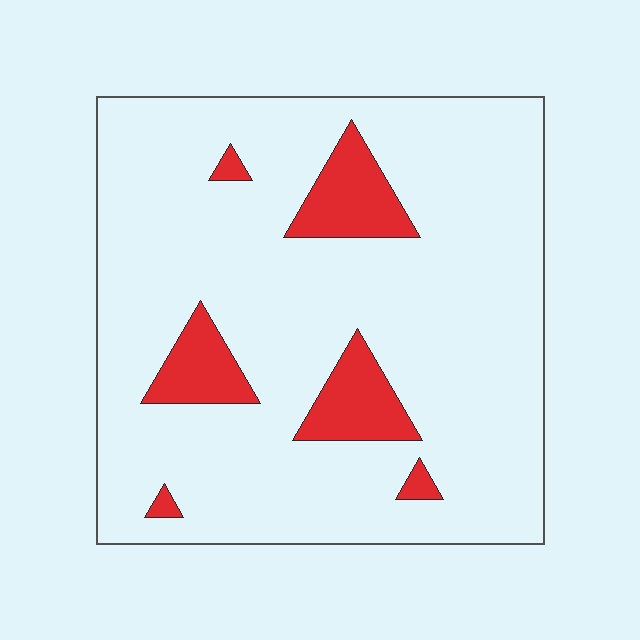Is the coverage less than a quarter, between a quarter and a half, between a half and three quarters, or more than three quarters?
Less than a quarter.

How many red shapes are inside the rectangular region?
6.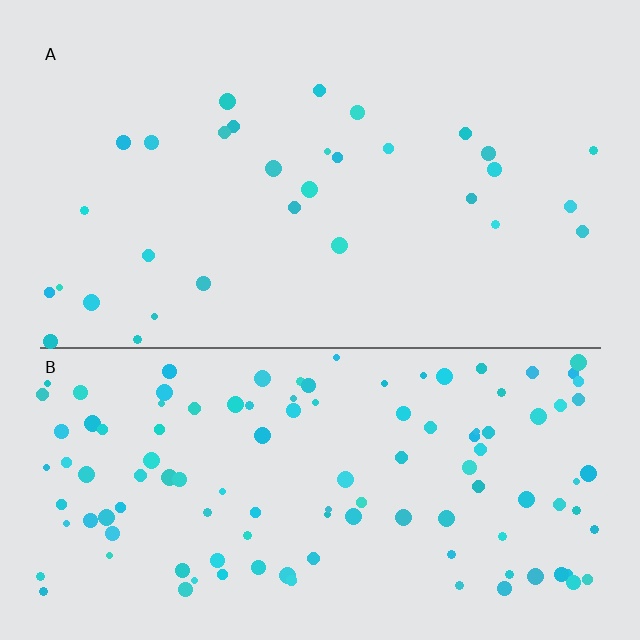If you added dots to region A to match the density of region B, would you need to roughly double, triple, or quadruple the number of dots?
Approximately quadruple.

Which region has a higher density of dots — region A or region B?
B (the bottom).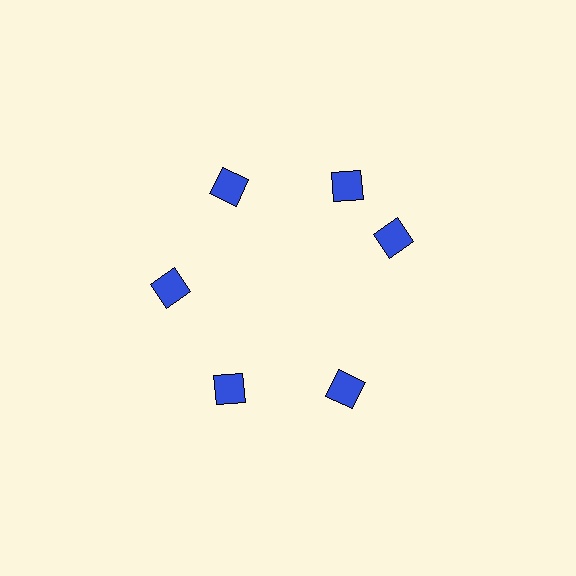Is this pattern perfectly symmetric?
No. The 6 blue diamonds are arranged in a ring, but one element near the 3 o'clock position is rotated out of alignment along the ring, breaking the 6-fold rotational symmetry.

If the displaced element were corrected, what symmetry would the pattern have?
It would have 6-fold rotational symmetry — the pattern would map onto itself every 60 degrees.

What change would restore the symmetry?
The symmetry would be restored by rotating it back into even spacing with its neighbors so that all 6 diamonds sit at equal angles and equal distance from the center.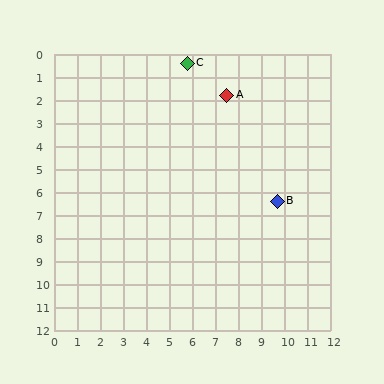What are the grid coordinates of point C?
Point C is at approximately (5.8, 0.4).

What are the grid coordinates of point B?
Point B is at approximately (9.7, 6.4).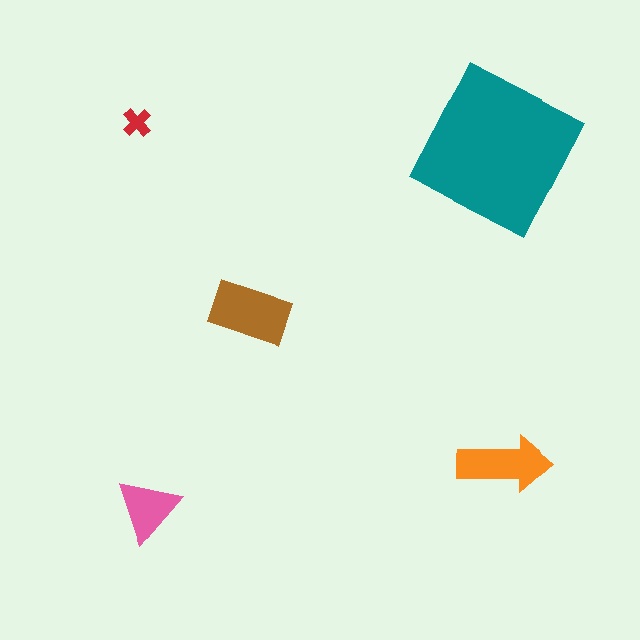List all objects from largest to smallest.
The teal square, the brown rectangle, the orange arrow, the pink triangle, the red cross.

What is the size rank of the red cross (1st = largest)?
5th.